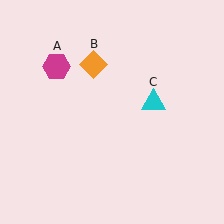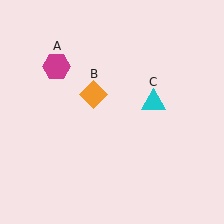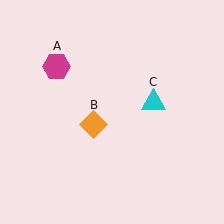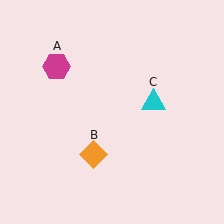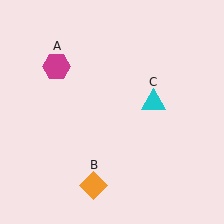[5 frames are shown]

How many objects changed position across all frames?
1 object changed position: orange diamond (object B).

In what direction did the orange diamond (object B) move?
The orange diamond (object B) moved down.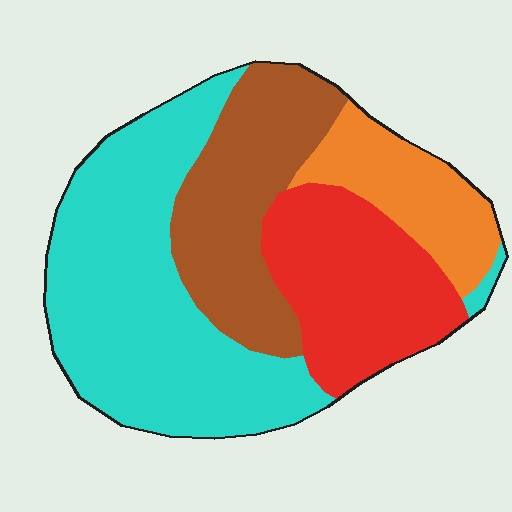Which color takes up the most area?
Cyan, at roughly 40%.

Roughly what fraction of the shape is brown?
Brown covers 23% of the shape.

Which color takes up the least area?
Orange, at roughly 15%.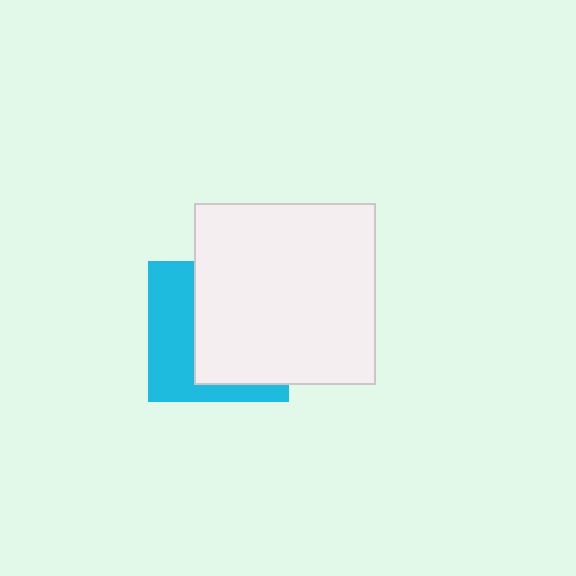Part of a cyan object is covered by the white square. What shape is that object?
It is a square.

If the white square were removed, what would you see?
You would see the complete cyan square.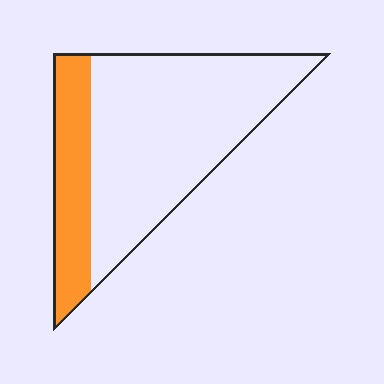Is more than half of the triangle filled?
No.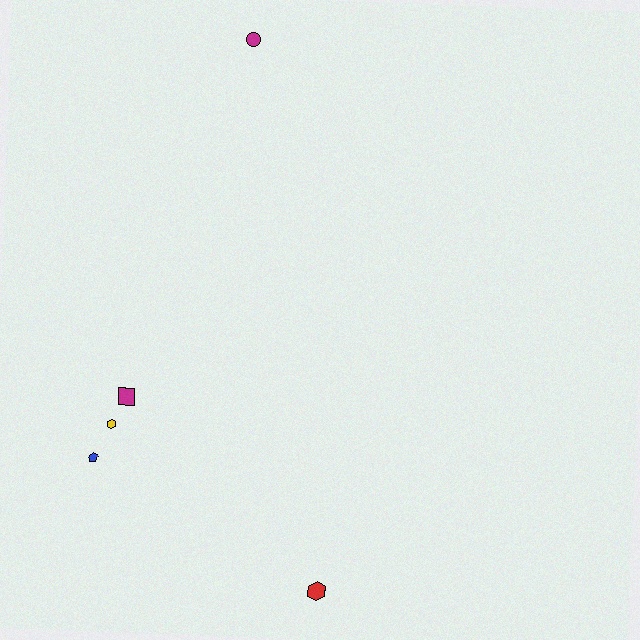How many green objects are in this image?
There are no green objects.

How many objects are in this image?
There are 5 objects.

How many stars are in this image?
There are no stars.